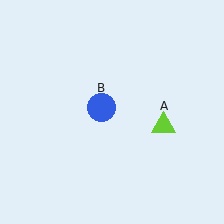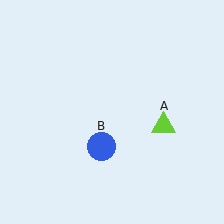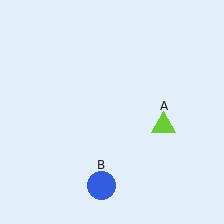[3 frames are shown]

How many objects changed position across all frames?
1 object changed position: blue circle (object B).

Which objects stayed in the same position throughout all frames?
Lime triangle (object A) remained stationary.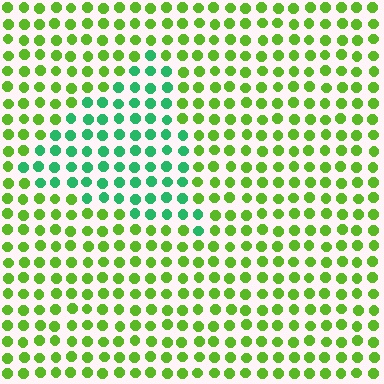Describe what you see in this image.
The image is filled with small lime elements in a uniform arrangement. A triangle-shaped region is visible where the elements are tinted to a slightly different hue, forming a subtle color boundary.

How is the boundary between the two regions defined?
The boundary is defined purely by a slight shift in hue (about 48 degrees). Spacing, size, and orientation are identical on both sides.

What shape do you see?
I see a triangle.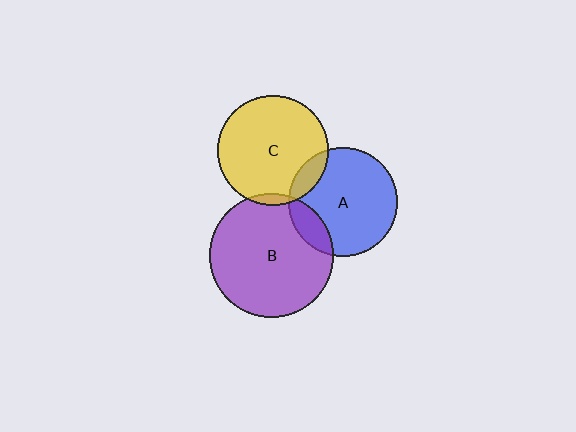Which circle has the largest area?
Circle B (purple).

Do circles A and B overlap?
Yes.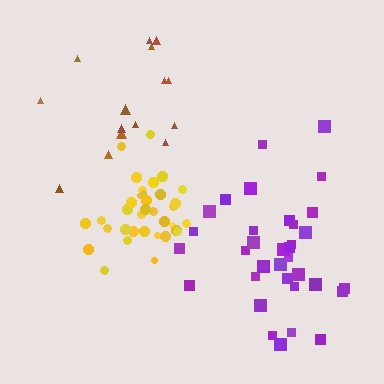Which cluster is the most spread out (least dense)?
Brown.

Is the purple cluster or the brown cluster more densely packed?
Purple.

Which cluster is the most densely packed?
Yellow.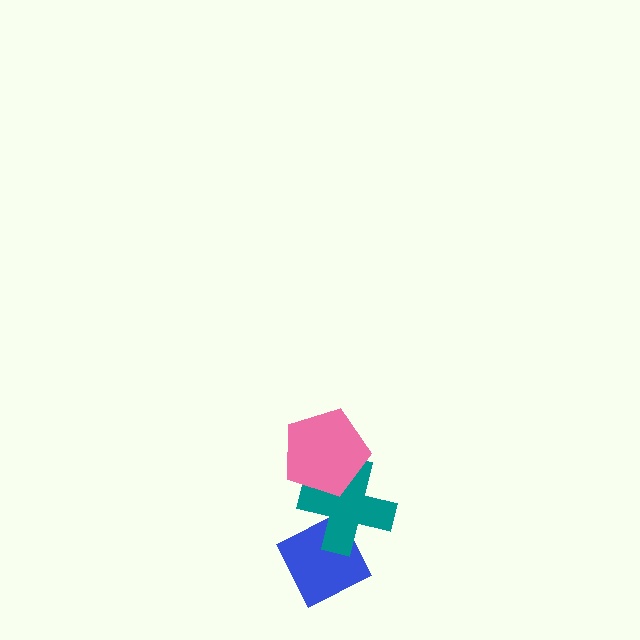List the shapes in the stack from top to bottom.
From top to bottom: the pink pentagon, the teal cross, the blue diamond.